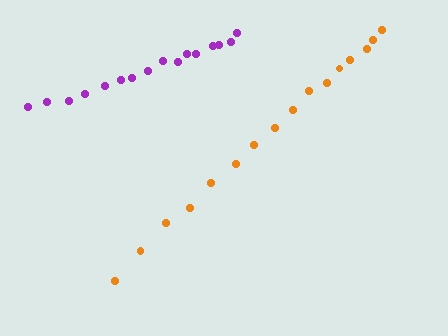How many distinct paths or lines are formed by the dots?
There are 2 distinct paths.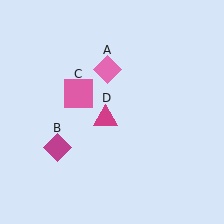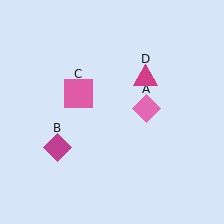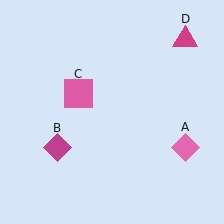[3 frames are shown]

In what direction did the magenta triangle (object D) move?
The magenta triangle (object D) moved up and to the right.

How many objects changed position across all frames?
2 objects changed position: pink diamond (object A), magenta triangle (object D).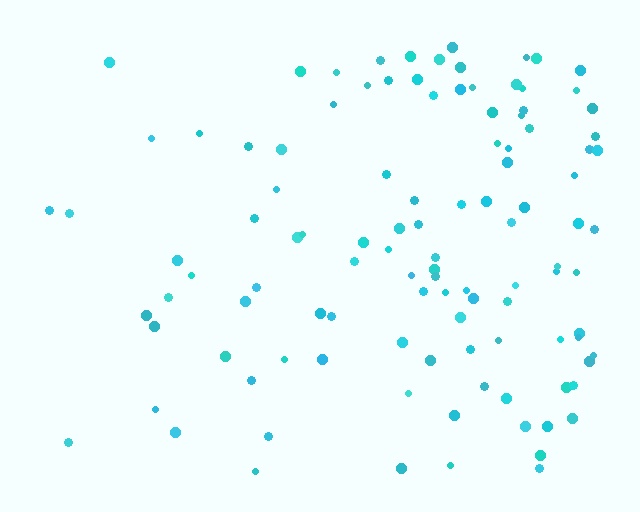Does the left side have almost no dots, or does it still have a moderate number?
Still a moderate number, just noticeably fewer than the right.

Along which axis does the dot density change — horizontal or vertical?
Horizontal.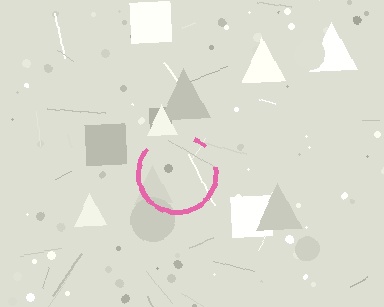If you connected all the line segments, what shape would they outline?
They would outline a circle.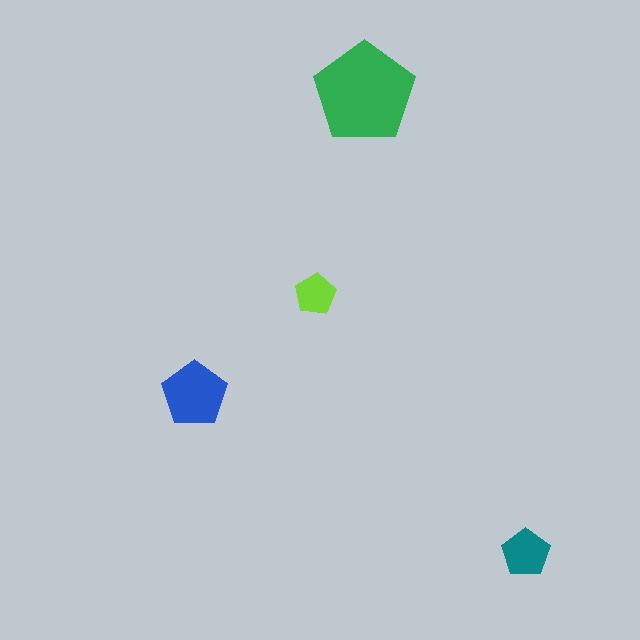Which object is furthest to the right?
The teal pentagon is rightmost.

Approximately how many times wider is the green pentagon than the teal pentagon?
About 2 times wider.